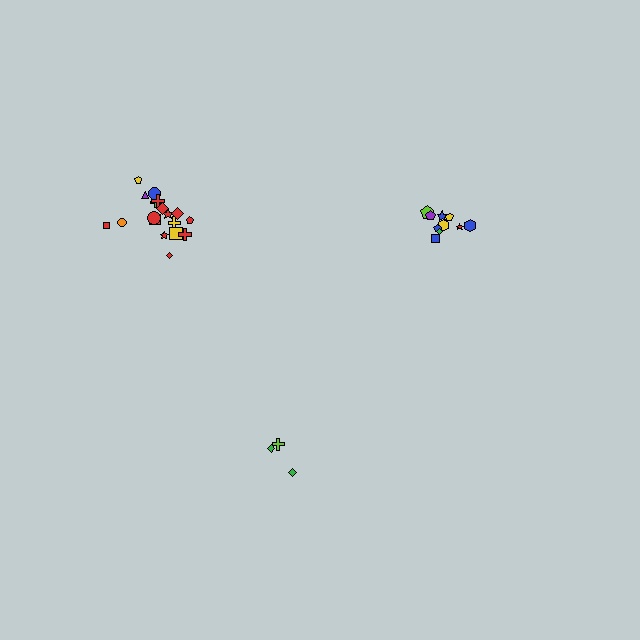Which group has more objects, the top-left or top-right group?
The top-left group.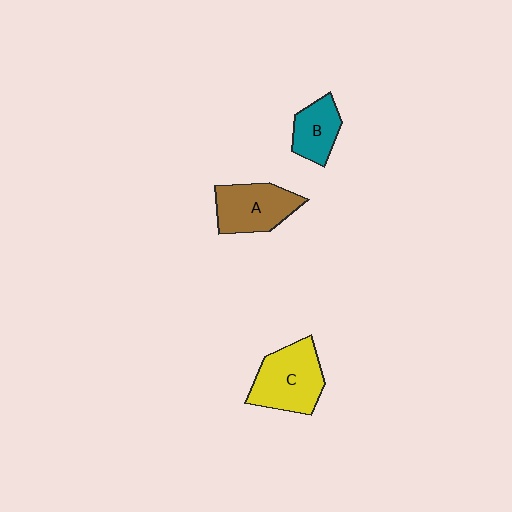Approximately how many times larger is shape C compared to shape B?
Approximately 1.7 times.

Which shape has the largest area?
Shape C (yellow).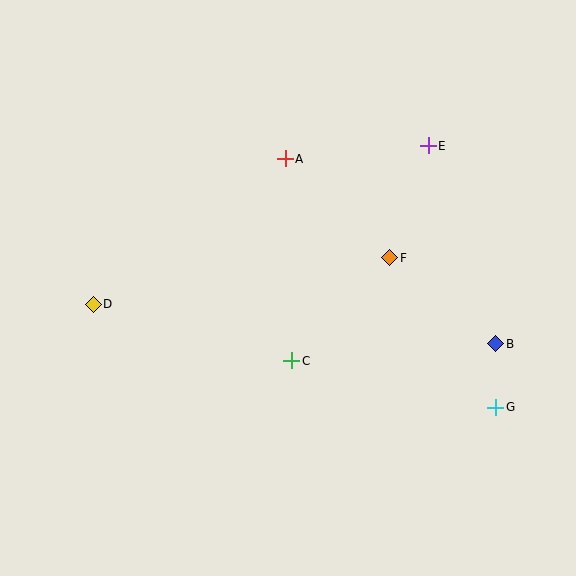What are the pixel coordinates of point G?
Point G is at (496, 407).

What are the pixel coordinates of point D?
Point D is at (93, 304).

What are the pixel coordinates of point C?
Point C is at (292, 361).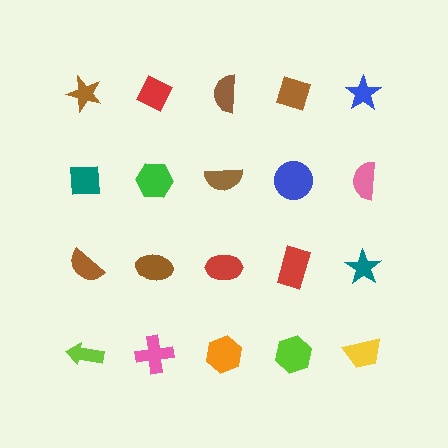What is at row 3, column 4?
A red rectangle.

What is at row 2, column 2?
A green hexagon.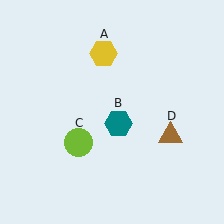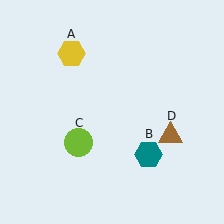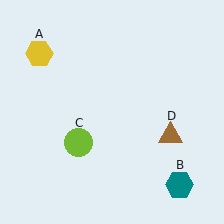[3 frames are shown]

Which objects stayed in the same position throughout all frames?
Lime circle (object C) and brown triangle (object D) remained stationary.